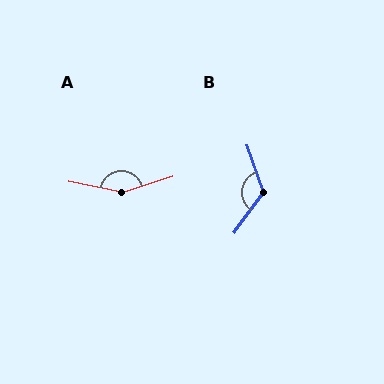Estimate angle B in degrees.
Approximately 125 degrees.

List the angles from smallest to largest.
B (125°), A (151°).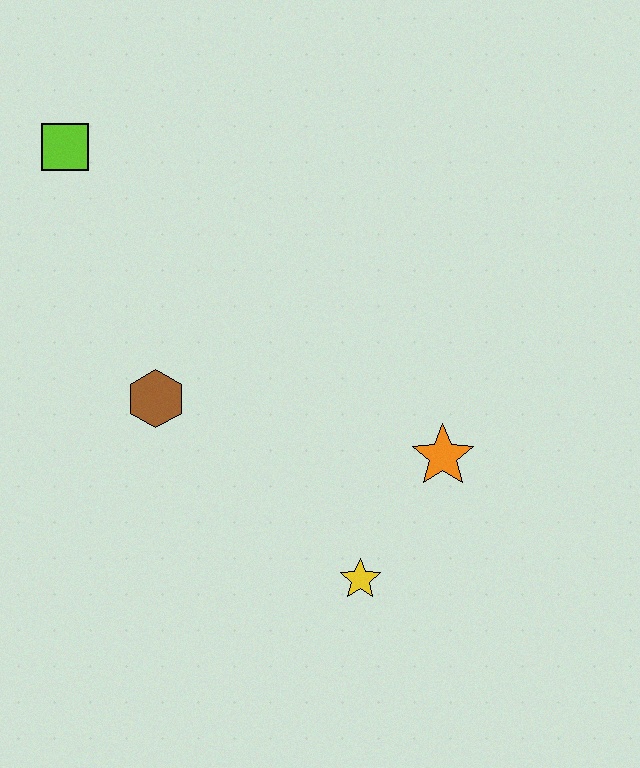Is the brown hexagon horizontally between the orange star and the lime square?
Yes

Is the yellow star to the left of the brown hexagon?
No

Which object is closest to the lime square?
The brown hexagon is closest to the lime square.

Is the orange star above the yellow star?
Yes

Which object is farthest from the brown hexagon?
The orange star is farthest from the brown hexagon.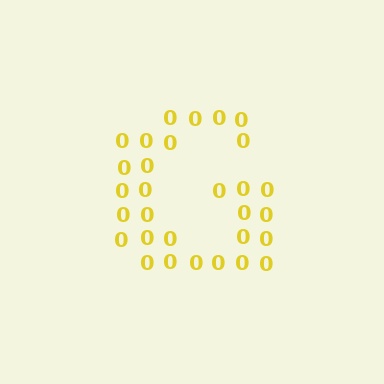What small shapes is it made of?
It is made of small digit 0's.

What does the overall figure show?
The overall figure shows the letter G.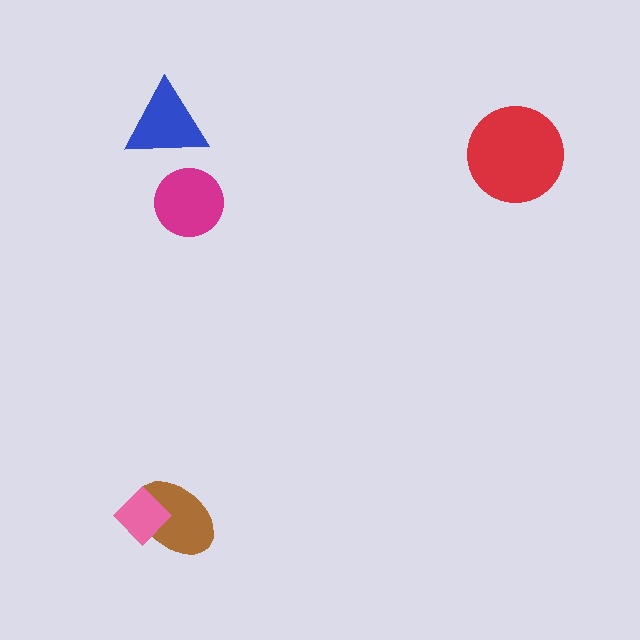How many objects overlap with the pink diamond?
1 object overlaps with the pink diamond.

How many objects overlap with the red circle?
0 objects overlap with the red circle.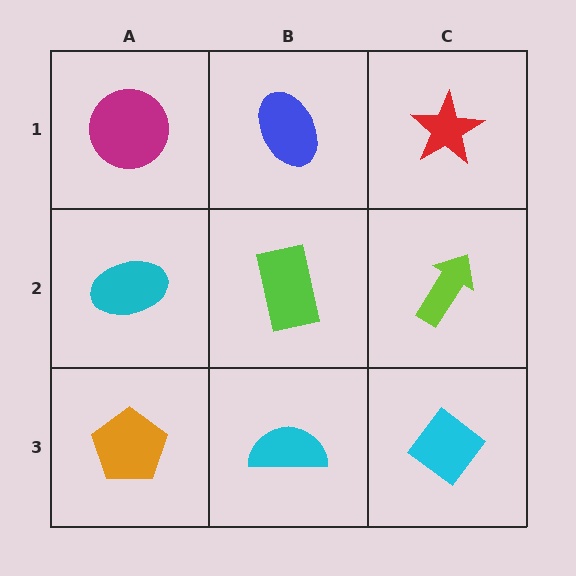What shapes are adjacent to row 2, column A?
A magenta circle (row 1, column A), an orange pentagon (row 3, column A), a lime rectangle (row 2, column B).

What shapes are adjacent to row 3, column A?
A cyan ellipse (row 2, column A), a cyan semicircle (row 3, column B).